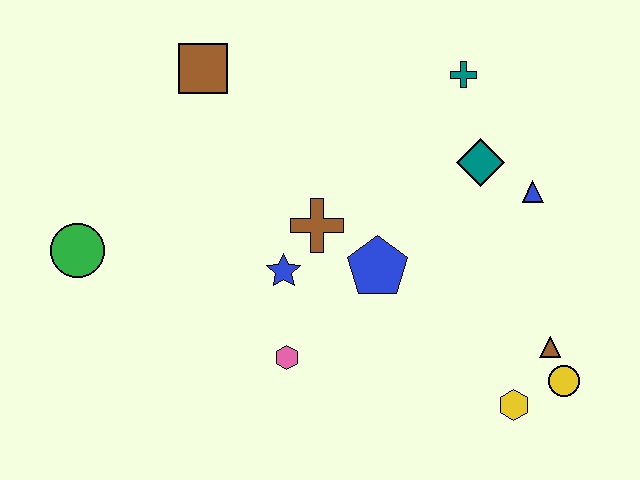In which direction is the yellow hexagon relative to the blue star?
The yellow hexagon is to the right of the blue star.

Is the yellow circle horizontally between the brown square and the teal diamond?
No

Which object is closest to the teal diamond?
The blue triangle is closest to the teal diamond.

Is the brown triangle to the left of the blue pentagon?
No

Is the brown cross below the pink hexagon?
No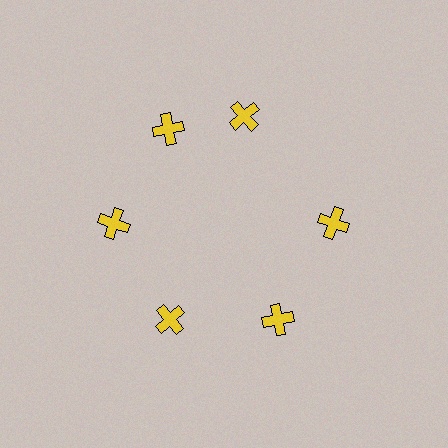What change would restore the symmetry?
The symmetry would be restored by rotating it back into even spacing with its neighbors so that all 6 crosses sit at equal angles and equal distance from the center.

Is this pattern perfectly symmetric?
No. The 6 yellow crosses are arranged in a ring, but one element near the 1 o'clock position is rotated out of alignment along the ring, breaking the 6-fold rotational symmetry.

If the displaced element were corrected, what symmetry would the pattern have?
It would have 6-fold rotational symmetry — the pattern would map onto itself every 60 degrees.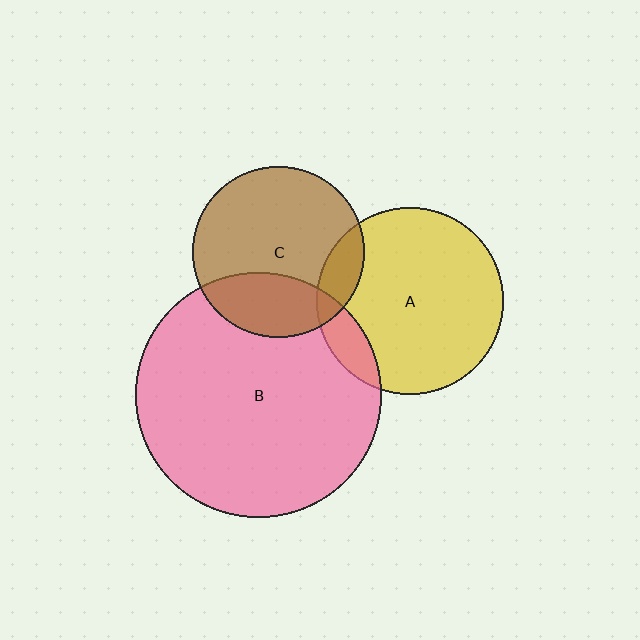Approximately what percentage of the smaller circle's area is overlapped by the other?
Approximately 10%.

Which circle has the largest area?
Circle B (pink).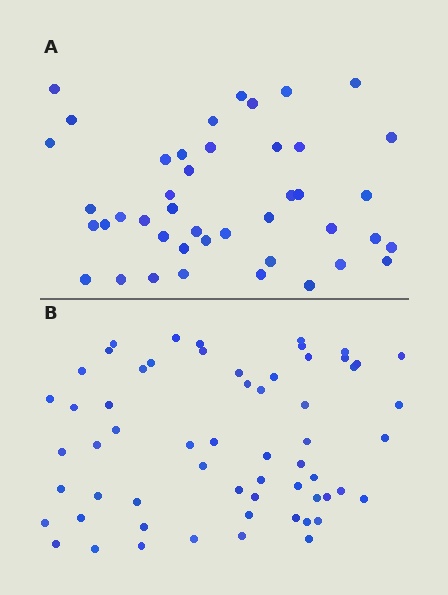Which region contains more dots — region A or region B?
Region B (the bottom region) has more dots.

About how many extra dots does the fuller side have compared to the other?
Region B has approximately 15 more dots than region A.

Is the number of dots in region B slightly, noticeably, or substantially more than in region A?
Region B has noticeably more, but not dramatically so. The ratio is roughly 1.4 to 1.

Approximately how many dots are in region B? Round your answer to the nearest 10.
About 60 dots.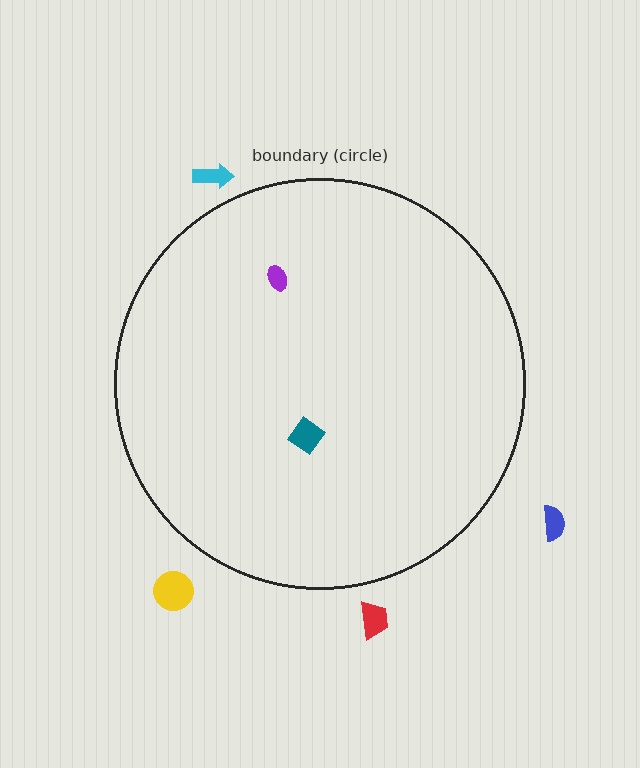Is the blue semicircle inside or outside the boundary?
Outside.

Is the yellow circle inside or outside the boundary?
Outside.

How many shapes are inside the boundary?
2 inside, 4 outside.